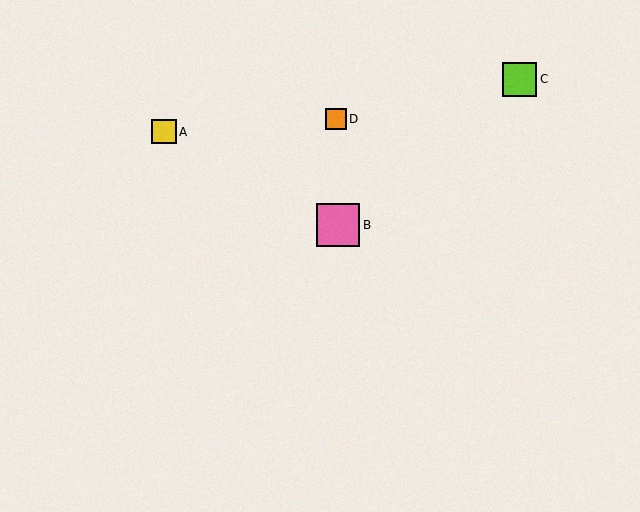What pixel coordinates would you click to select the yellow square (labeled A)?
Click at (164, 132) to select the yellow square A.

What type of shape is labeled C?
Shape C is a lime square.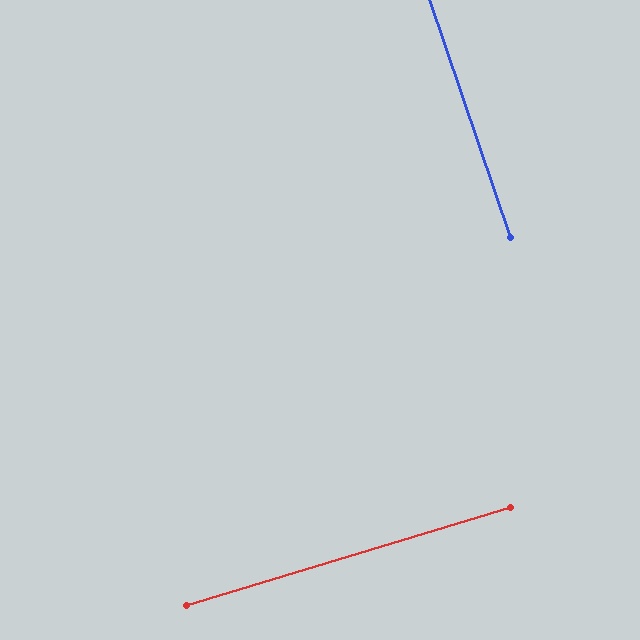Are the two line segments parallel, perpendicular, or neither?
Perpendicular — they meet at approximately 88°.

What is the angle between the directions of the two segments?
Approximately 88 degrees.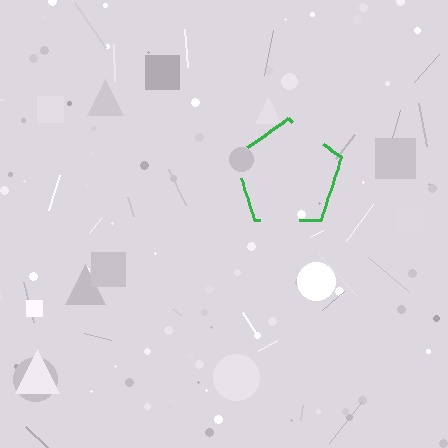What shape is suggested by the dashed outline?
The dashed outline suggests a pentagon.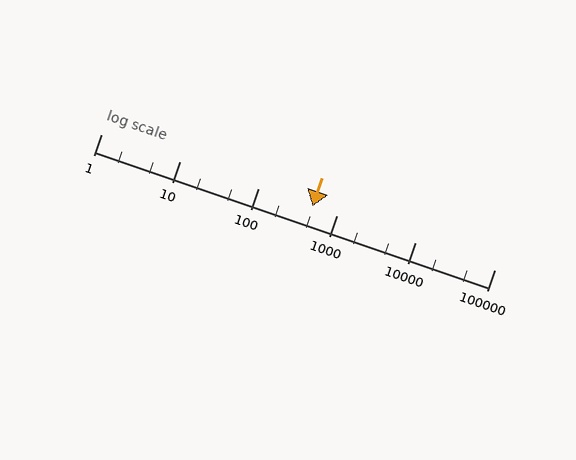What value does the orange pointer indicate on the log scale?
The pointer indicates approximately 480.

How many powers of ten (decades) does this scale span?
The scale spans 5 decades, from 1 to 100000.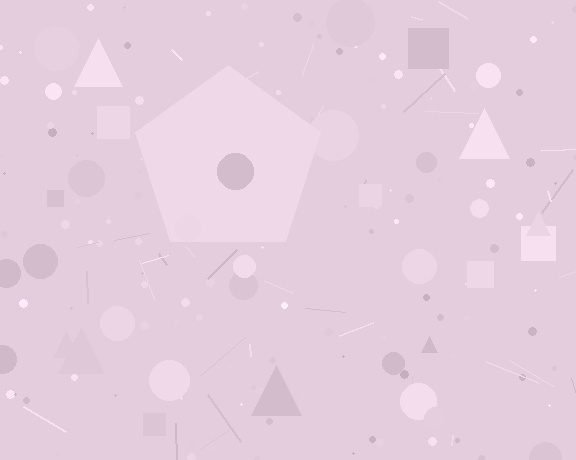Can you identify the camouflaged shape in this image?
The camouflaged shape is a pentagon.